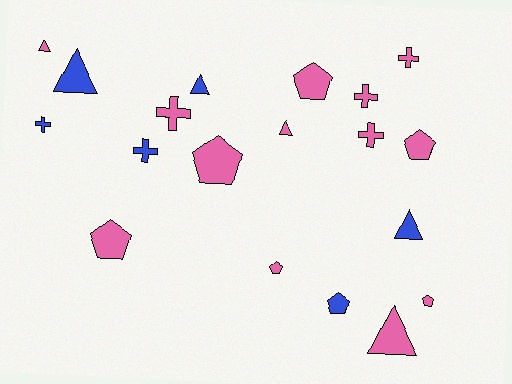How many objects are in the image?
There are 19 objects.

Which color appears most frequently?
Pink, with 13 objects.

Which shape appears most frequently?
Pentagon, with 7 objects.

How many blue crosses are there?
There are 2 blue crosses.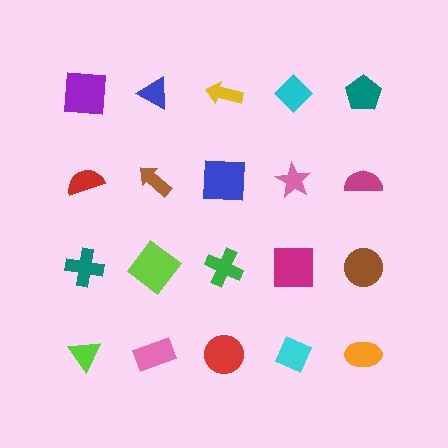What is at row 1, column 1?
A purple square.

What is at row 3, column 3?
A green cross.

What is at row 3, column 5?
A brown circle.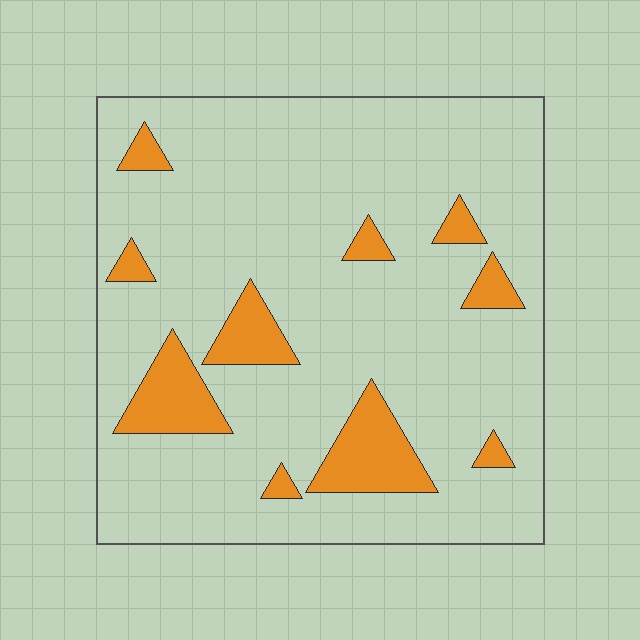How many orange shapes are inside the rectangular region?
10.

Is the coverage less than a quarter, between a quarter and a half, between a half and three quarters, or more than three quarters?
Less than a quarter.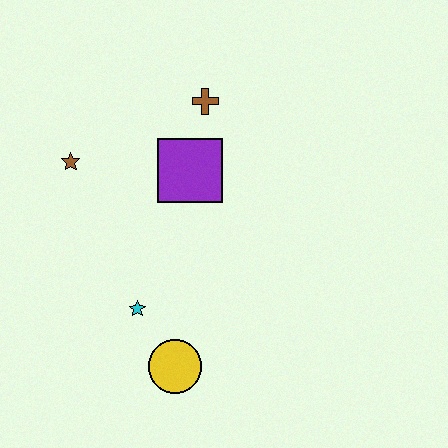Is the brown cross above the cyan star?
Yes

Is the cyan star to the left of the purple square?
Yes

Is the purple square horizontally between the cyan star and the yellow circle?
No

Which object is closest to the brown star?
The purple square is closest to the brown star.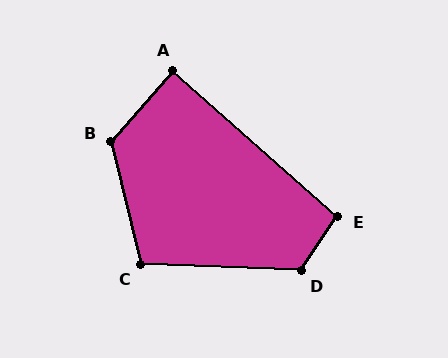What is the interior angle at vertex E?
Approximately 97 degrees (obtuse).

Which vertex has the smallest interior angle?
A, at approximately 90 degrees.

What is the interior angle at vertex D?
Approximately 122 degrees (obtuse).